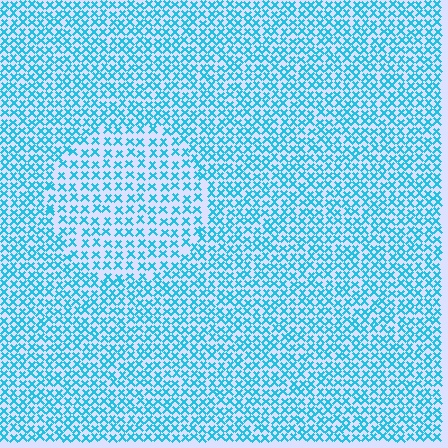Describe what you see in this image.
The image contains small cyan elements arranged at two different densities. A circle-shaped region is visible where the elements are less densely packed than the surrounding area.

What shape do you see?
I see a circle.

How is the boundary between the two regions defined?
The boundary is defined by a change in element density (approximately 1.6x ratio). All elements are the same color, size, and shape.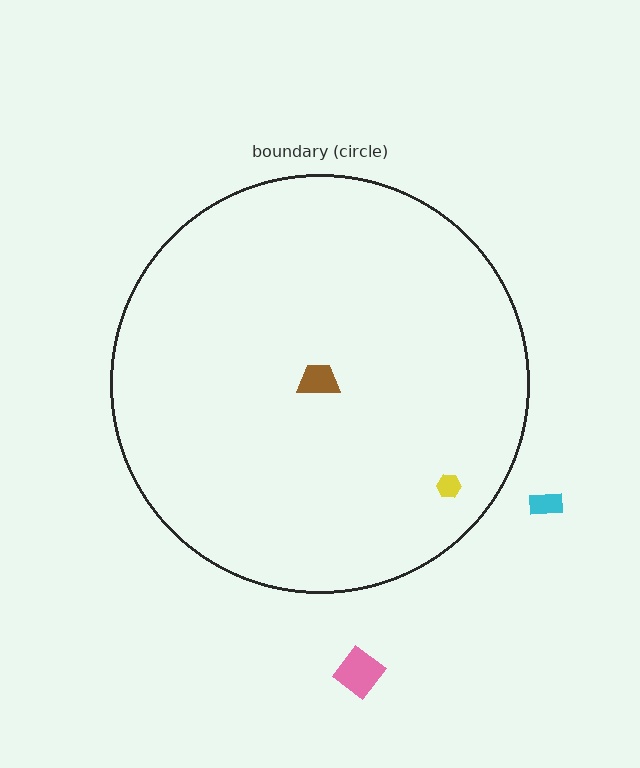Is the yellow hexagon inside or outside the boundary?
Inside.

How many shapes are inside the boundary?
2 inside, 2 outside.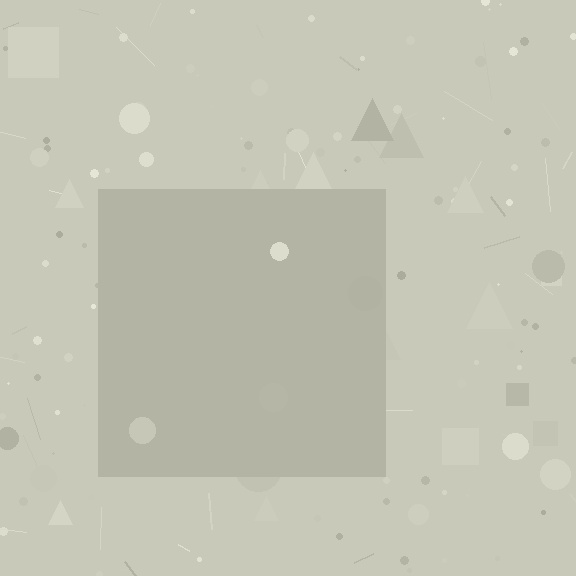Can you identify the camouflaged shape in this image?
The camouflaged shape is a square.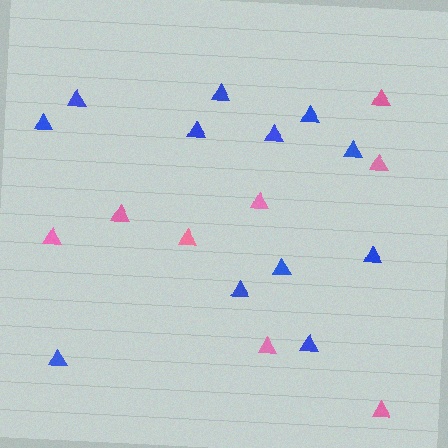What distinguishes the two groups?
There are 2 groups: one group of pink triangles (8) and one group of blue triangles (12).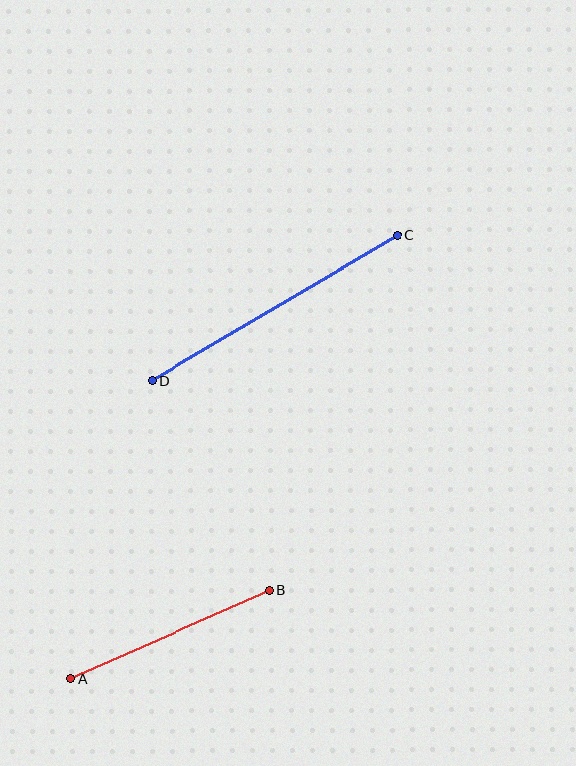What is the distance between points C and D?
The distance is approximately 285 pixels.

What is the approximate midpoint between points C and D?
The midpoint is at approximately (275, 308) pixels.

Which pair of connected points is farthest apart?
Points C and D are farthest apart.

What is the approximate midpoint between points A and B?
The midpoint is at approximately (170, 634) pixels.